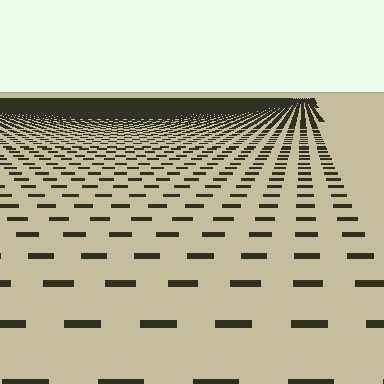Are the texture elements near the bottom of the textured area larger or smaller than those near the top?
Larger. Near the bottom, elements are closer to the viewer and appear at a bigger on-screen size.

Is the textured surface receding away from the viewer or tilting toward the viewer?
The surface is receding away from the viewer. Texture elements get smaller and denser toward the top.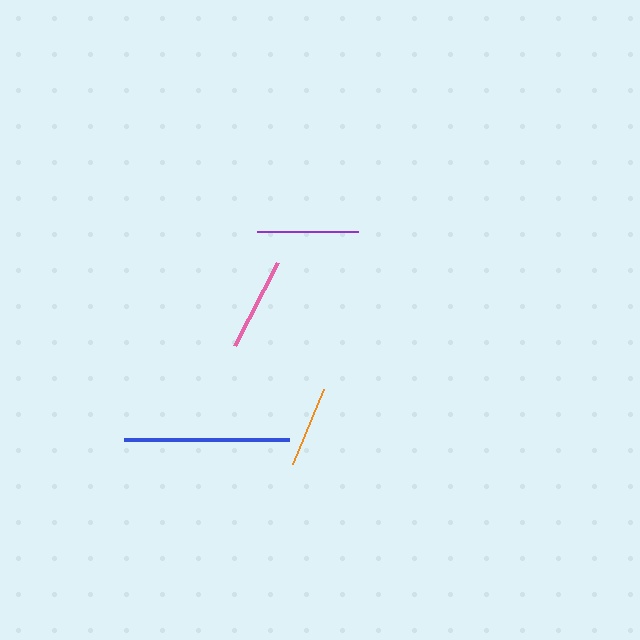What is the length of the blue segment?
The blue segment is approximately 165 pixels long.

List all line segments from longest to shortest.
From longest to shortest: blue, purple, pink, orange.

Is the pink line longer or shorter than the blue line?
The blue line is longer than the pink line.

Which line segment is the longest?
The blue line is the longest at approximately 165 pixels.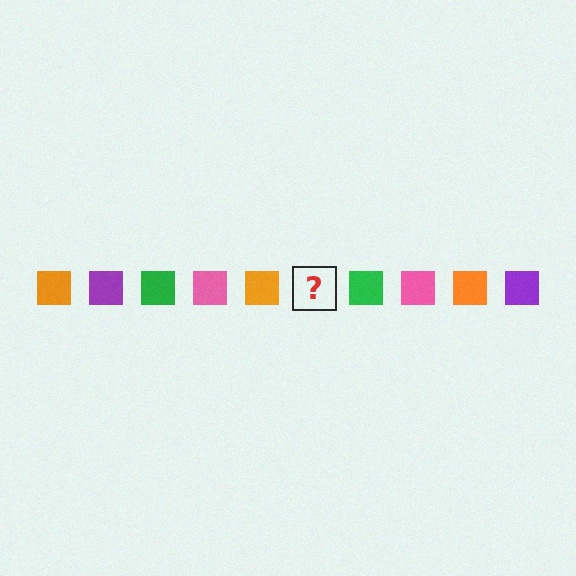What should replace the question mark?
The question mark should be replaced with a purple square.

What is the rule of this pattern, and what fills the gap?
The rule is that the pattern cycles through orange, purple, green, pink squares. The gap should be filled with a purple square.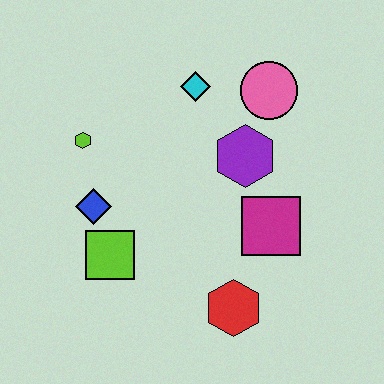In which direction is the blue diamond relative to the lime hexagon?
The blue diamond is below the lime hexagon.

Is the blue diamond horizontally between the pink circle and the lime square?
No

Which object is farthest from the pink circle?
The lime square is farthest from the pink circle.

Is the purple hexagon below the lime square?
No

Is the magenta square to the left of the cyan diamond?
No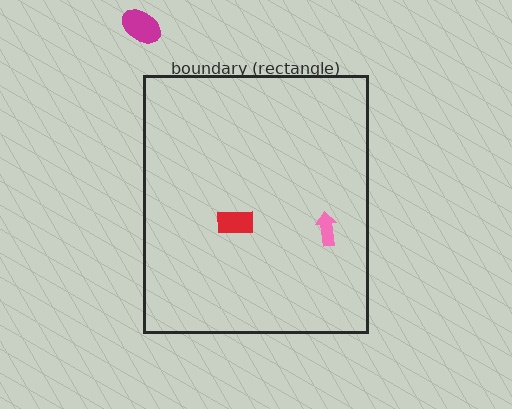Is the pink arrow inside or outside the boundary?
Inside.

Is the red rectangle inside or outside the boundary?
Inside.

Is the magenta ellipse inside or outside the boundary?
Outside.